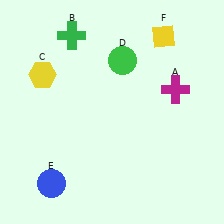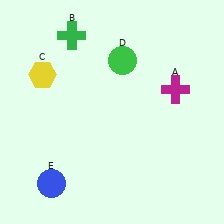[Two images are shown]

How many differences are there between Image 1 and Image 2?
There is 1 difference between the two images.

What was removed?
The yellow diamond (F) was removed in Image 2.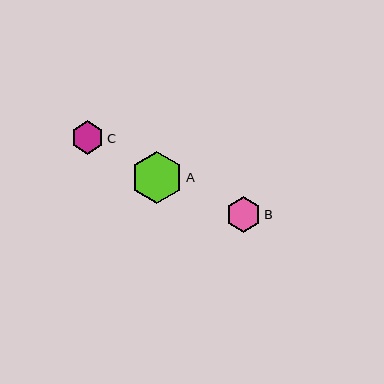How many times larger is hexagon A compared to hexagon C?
Hexagon A is approximately 1.6 times the size of hexagon C.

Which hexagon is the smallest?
Hexagon C is the smallest with a size of approximately 33 pixels.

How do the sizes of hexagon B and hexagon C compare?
Hexagon B and hexagon C are approximately the same size.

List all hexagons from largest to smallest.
From largest to smallest: A, B, C.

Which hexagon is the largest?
Hexagon A is the largest with a size of approximately 52 pixels.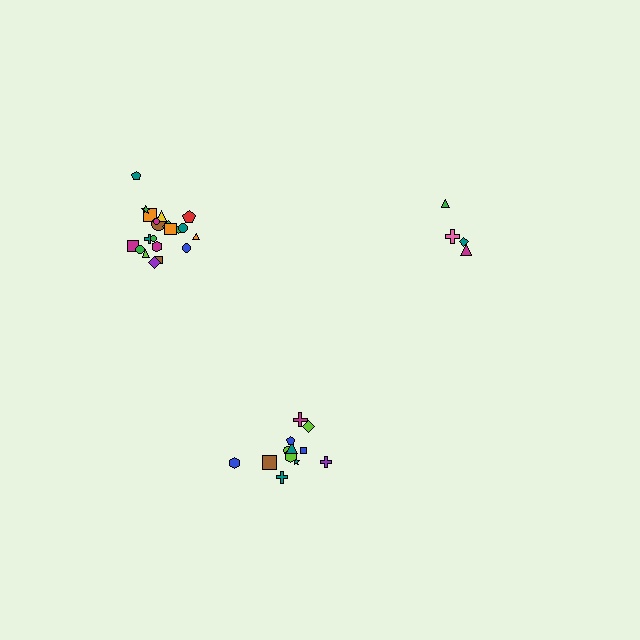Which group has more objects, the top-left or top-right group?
The top-left group.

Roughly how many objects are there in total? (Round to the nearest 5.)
Roughly 40 objects in total.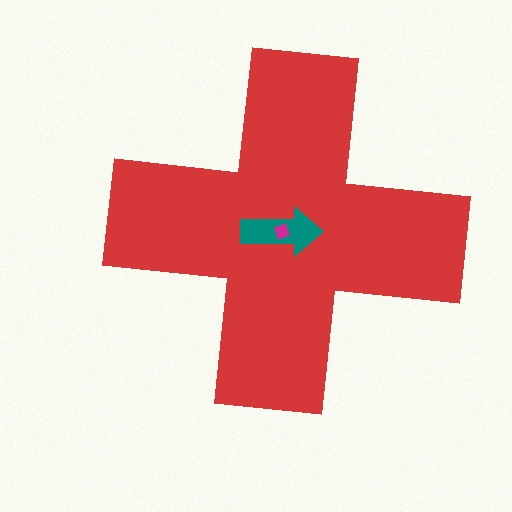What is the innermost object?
The magenta diamond.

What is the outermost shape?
The red cross.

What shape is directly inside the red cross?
The teal arrow.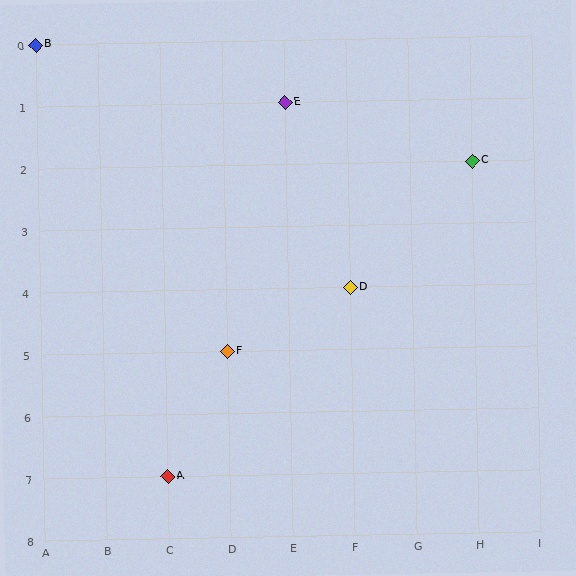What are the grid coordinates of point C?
Point C is at grid coordinates (H, 2).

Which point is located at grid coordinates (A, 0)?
Point B is at (A, 0).